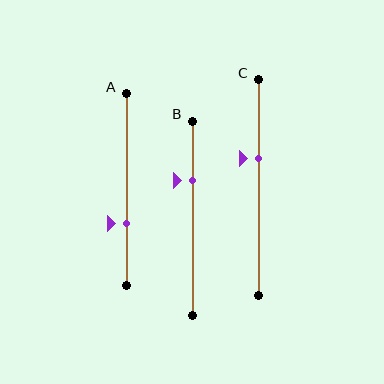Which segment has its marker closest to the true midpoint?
Segment C has its marker closest to the true midpoint.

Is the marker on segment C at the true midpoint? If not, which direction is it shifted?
No, the marker on segment C is shifted upward by about 14% of the segment length.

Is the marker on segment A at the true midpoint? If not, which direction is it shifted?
No, the marker on segment A is shifted downward by about 17% of the segment length.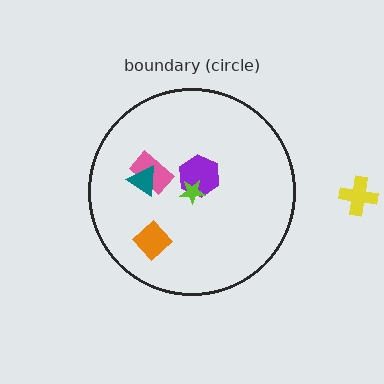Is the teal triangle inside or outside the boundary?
Inside.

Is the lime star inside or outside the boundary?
Inside.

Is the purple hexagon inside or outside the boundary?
Inside.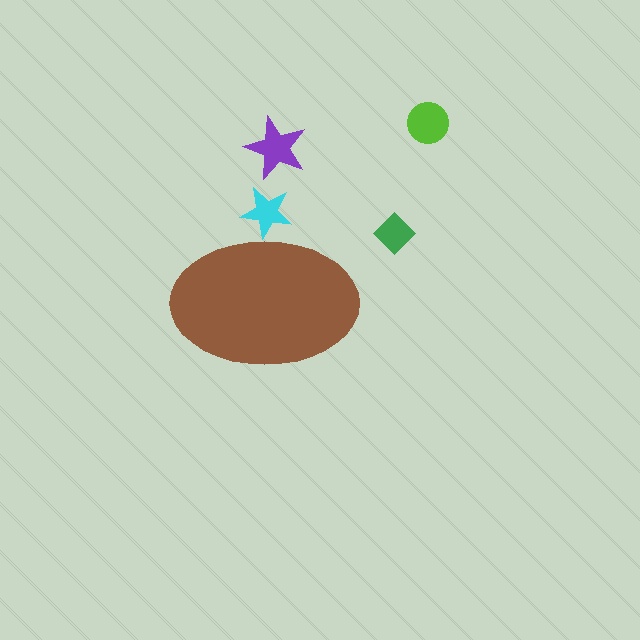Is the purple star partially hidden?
No, the purple star is fully visible.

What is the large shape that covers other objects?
A brown ellipse.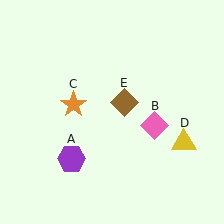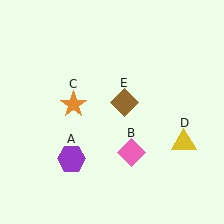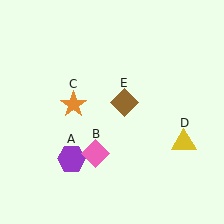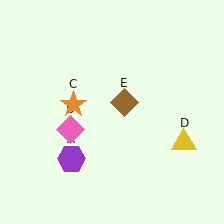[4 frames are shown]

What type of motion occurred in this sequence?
The pink diamond (object B) rotated clockwise around the center of the scene.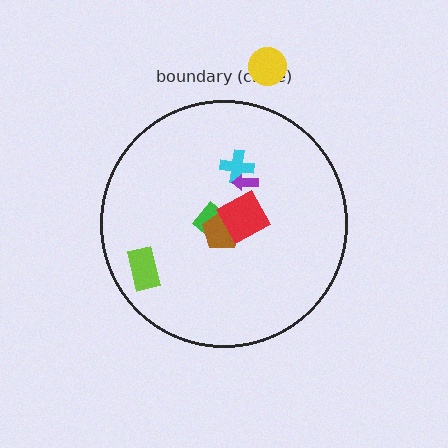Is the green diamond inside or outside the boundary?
Inside.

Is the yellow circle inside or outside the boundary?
Outside.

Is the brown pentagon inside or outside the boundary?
Inside.